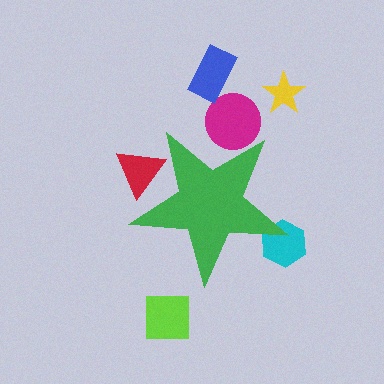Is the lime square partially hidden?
No, the lime square is fully visible.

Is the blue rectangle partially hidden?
No, the blue rectangle is fully visible.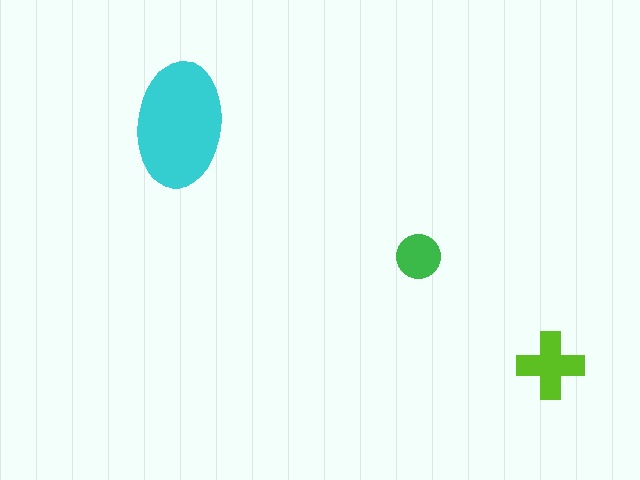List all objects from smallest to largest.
The green circle, the lime cross, the cyan ellipse.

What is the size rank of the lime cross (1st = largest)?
2nd.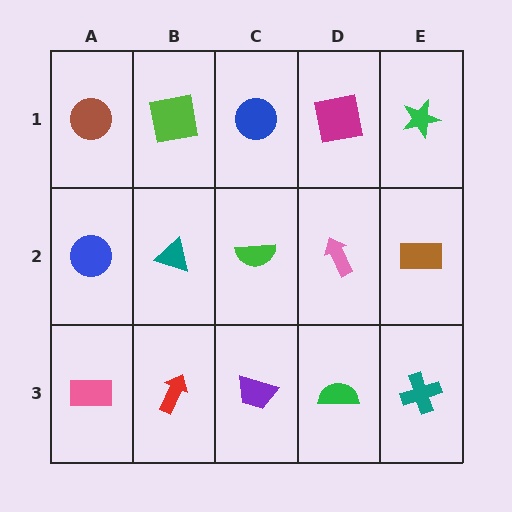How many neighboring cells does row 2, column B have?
4.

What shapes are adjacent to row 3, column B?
A teal triangle (row 2, column B), a pink rectangle (row 3, column A), a purple trapezoid (row 3, column C).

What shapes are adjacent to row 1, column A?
A blue circle (row 2, column A), a lime square (row 1, column B).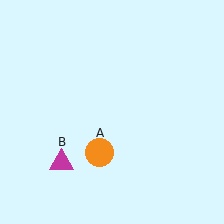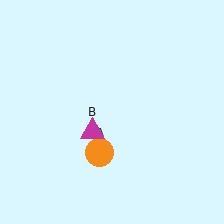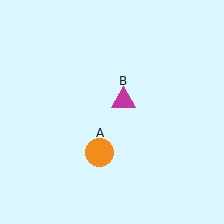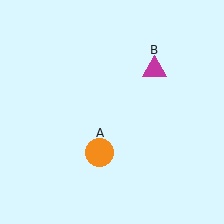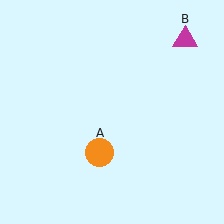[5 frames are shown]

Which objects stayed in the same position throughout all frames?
Orange circle (object A) remained stationary.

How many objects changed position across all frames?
1 object changed position: magenta triangle (object B).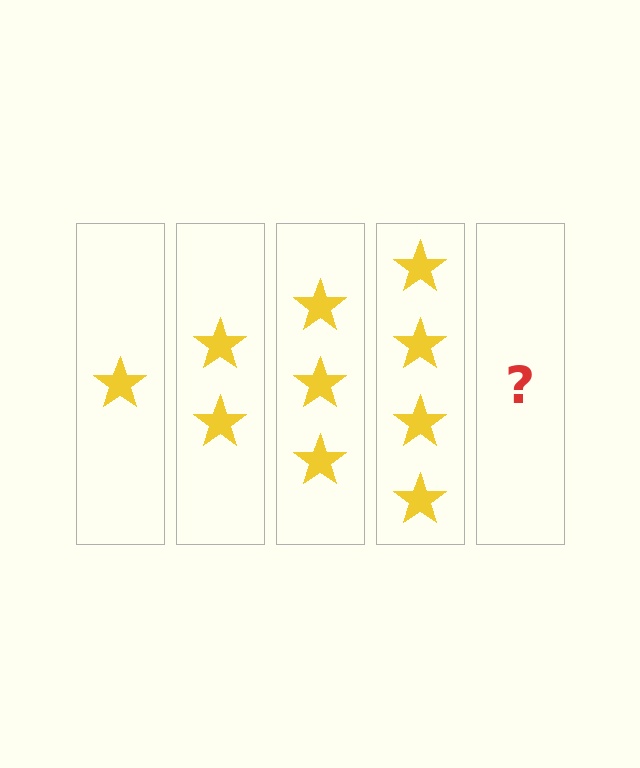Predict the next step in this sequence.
The next step is 5 stars.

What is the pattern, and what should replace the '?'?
The pattern is that each step adds one more star. The '?' should be 5 stars.